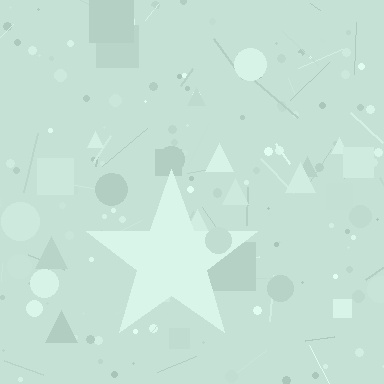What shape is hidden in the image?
A star is hidden in the image.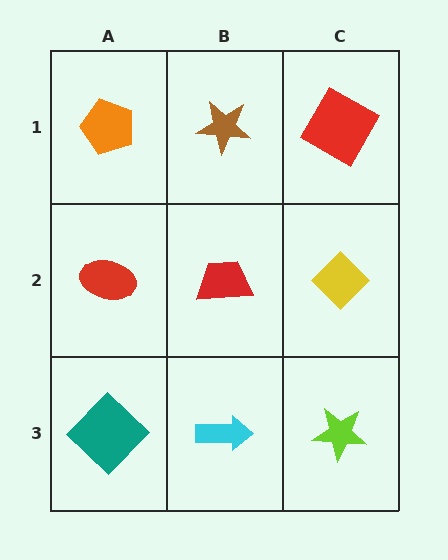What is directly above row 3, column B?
A red trapezoid.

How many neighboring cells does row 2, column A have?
3.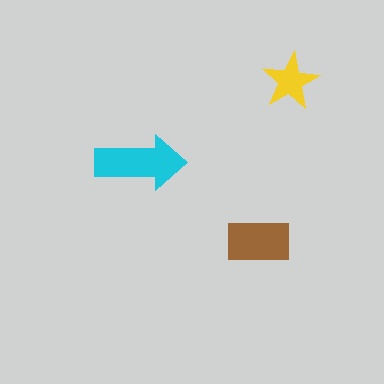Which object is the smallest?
The yellow star.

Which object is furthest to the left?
The cyan arrow is leftmost.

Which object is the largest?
The cyan arrow.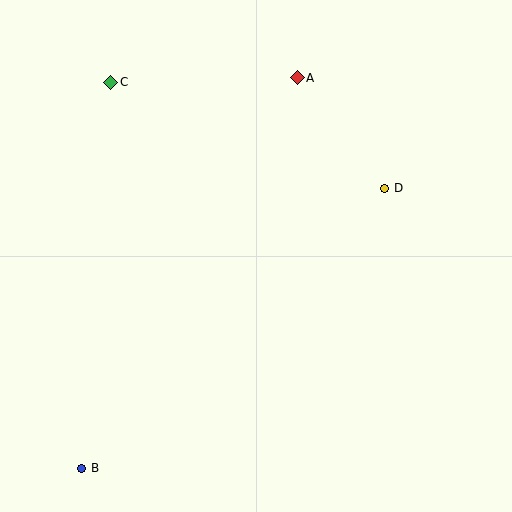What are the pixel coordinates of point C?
Point C is at (111, 82).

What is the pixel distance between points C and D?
The distance between C and D is 294 pixels.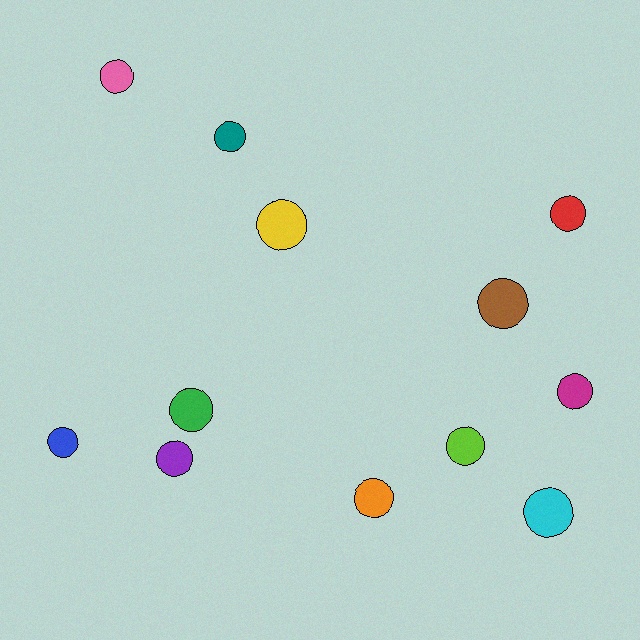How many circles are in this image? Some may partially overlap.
There are 12 circles.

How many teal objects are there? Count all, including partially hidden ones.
There is 1 teal object.